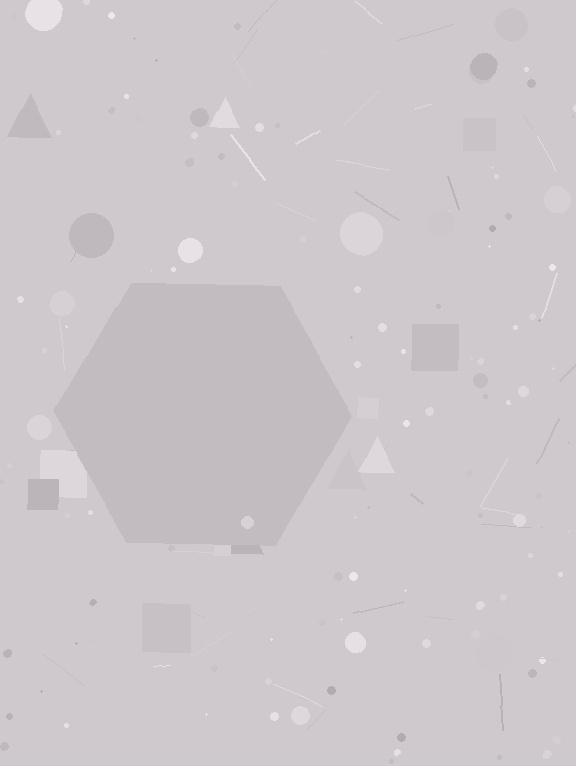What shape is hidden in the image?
A hexagon is hidden in the image.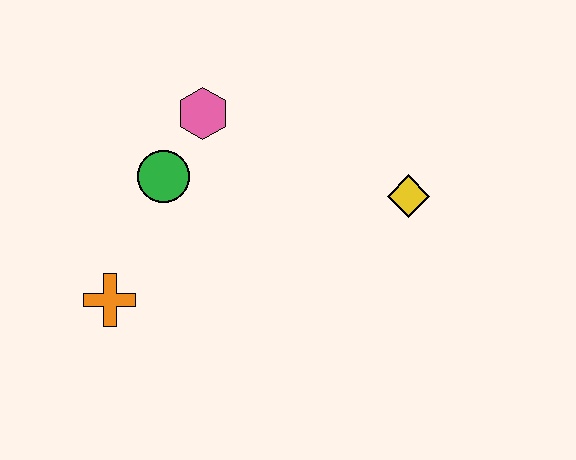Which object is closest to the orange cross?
The green circle is closest to the orange cross.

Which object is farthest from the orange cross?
The yellow diamond is farthest from the orange cross.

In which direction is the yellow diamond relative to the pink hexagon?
The yellow diamond is to the right of the pink hexagon.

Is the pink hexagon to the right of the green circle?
Yes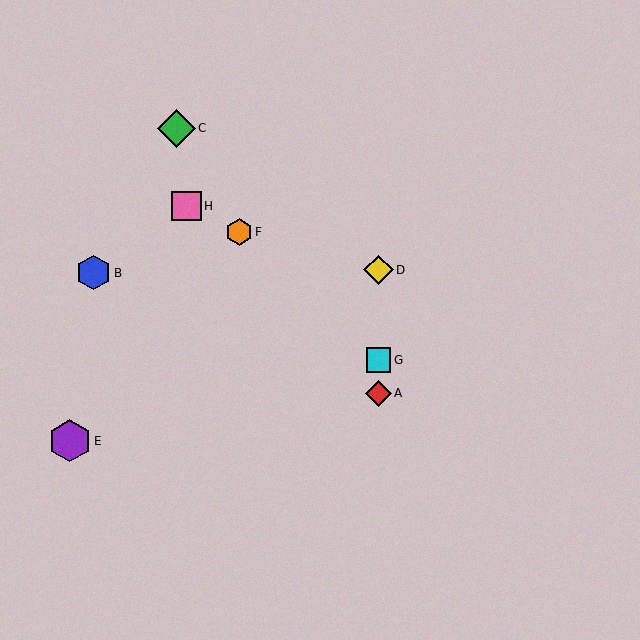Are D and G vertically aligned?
Yes, both are at x≈379.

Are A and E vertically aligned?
No, A is at x≈379 and E is at x≈70.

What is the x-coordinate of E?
Object E is at x≈70.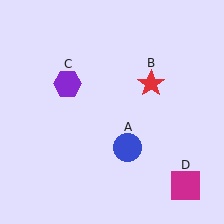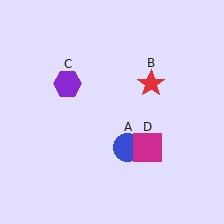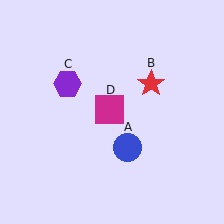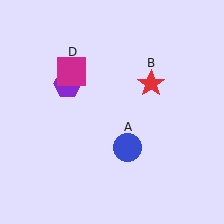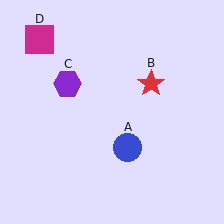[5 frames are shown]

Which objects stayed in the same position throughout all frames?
Blue circle (object A) and red star (object B) and purple hexagon (object C) remained stationary.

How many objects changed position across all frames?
1 object changed position: magenta square (object D).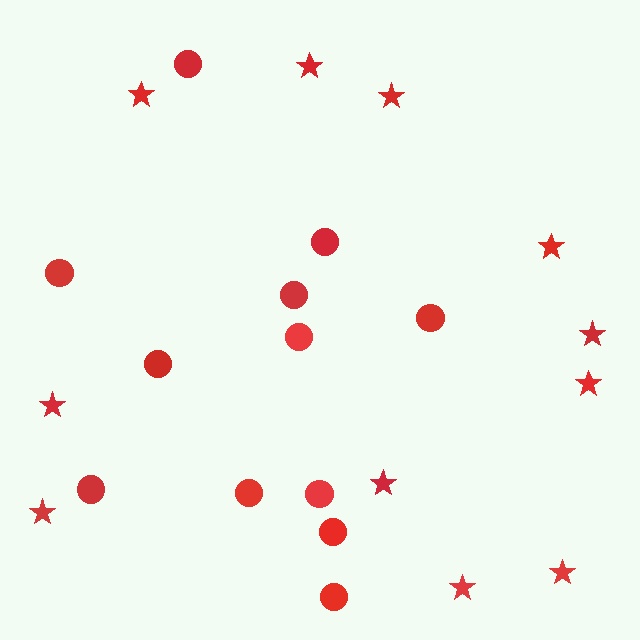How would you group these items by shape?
There are 2 groups: one group of circles (12) and one group of stars (11).